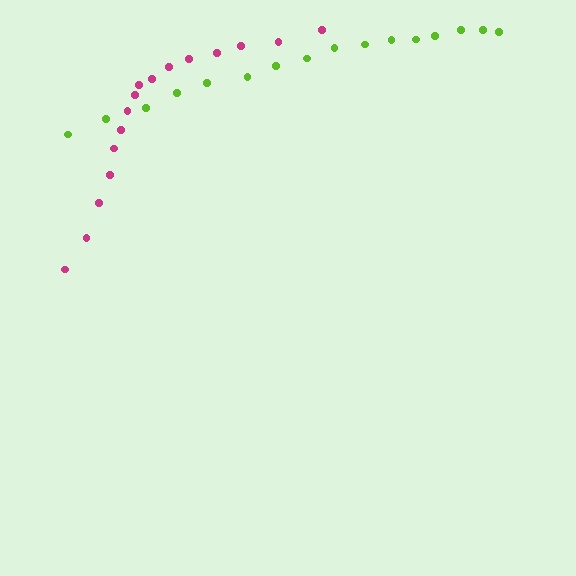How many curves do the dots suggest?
There are 2 distinct paths.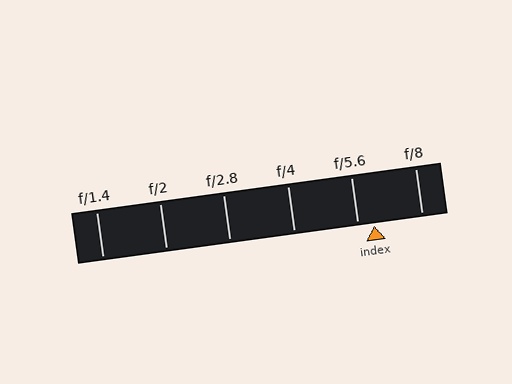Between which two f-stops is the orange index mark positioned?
The index mark is between f/5.6 and f/8.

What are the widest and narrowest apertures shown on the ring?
The widest aperture shown is f/1.4 and the narrowest is f/8.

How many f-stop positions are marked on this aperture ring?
There are 6 f-stop positions marked.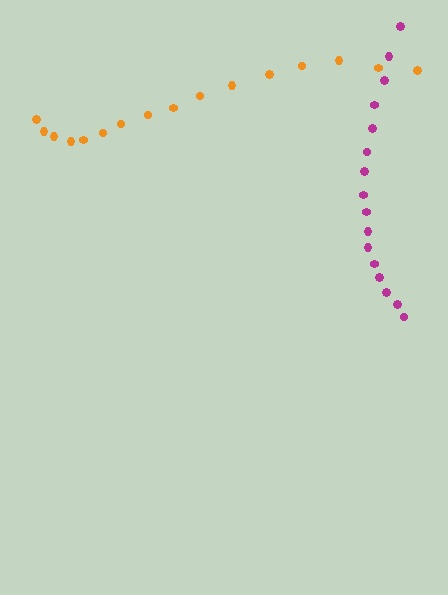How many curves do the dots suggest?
There are 2 distinct paths.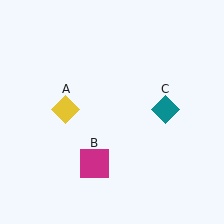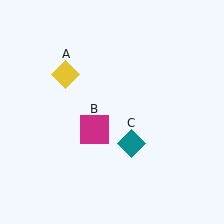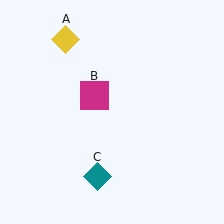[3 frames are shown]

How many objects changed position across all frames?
3 objects changed position: yellow diamond (object A), magenta square (object B), teal diamond (object C).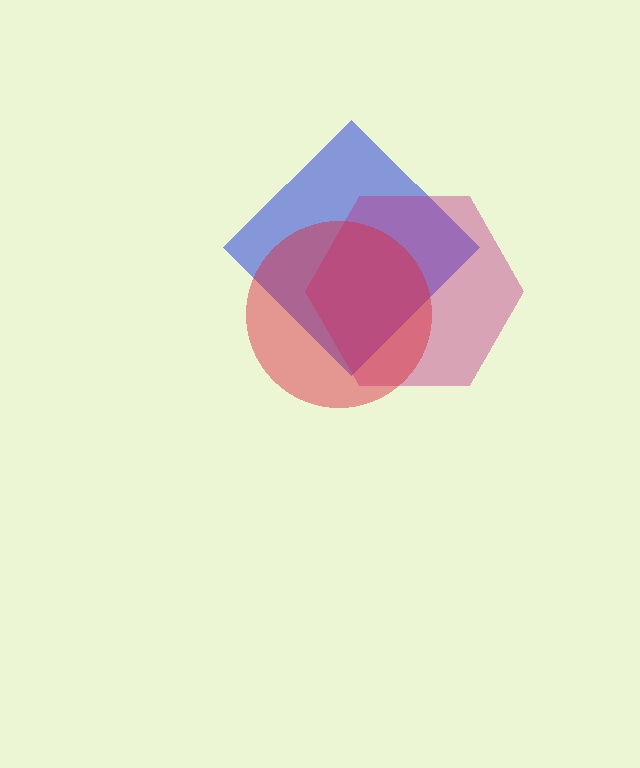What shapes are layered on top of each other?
The layered shapes are: a blue diamond, a magenta hexagon, a red circle.